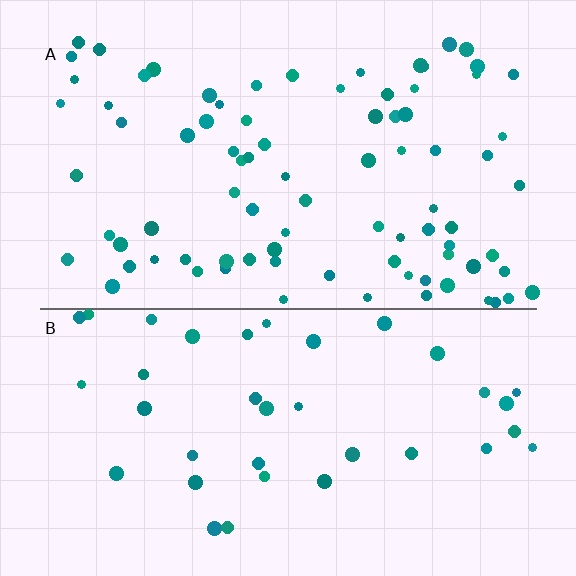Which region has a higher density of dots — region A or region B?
A (the top).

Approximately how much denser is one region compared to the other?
Approximately 2.3× — region A over region B.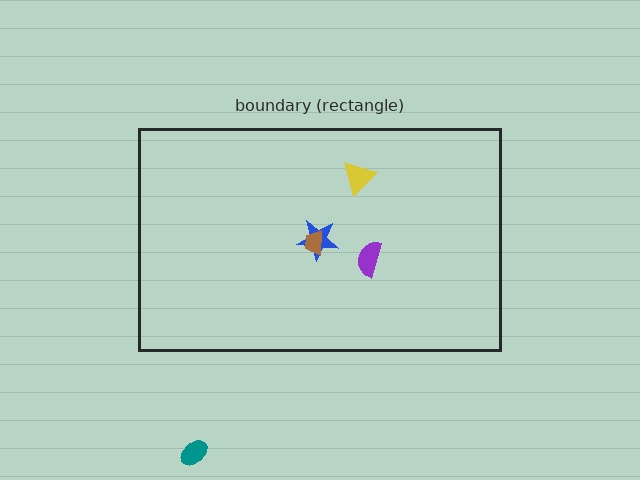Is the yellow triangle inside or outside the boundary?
Inside.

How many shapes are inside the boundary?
4 inside, 1 outside.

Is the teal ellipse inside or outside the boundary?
Outside.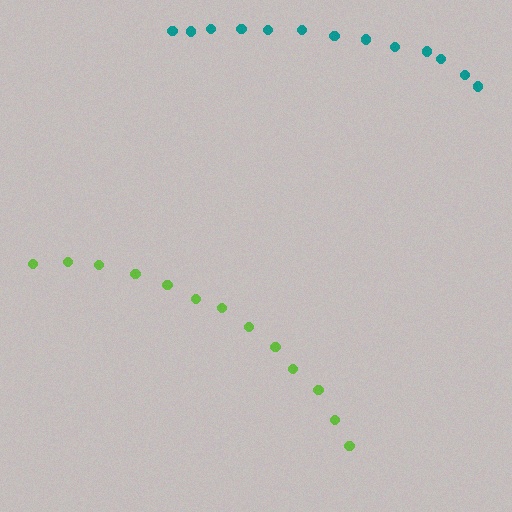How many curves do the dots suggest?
There are 2 distinct paths.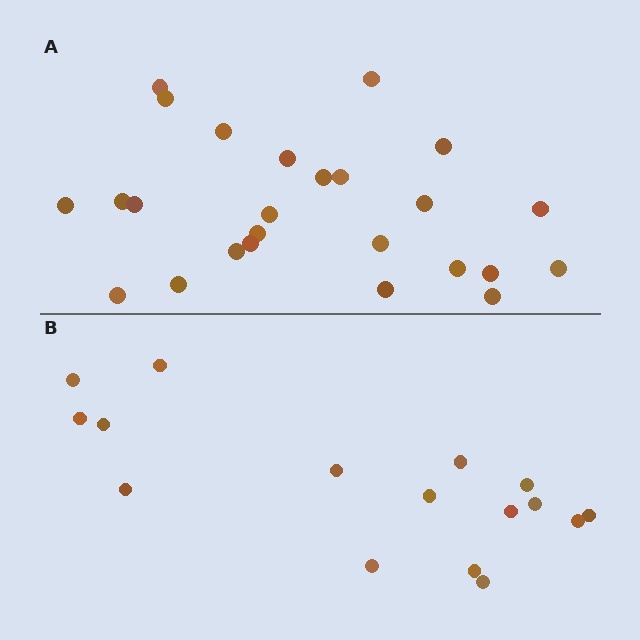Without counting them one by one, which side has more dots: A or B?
Region A (the top region) has more dots.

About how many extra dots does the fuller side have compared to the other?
Region A has roughly 8 or so more dots than region B.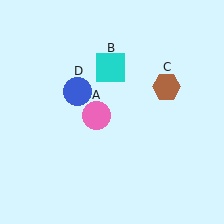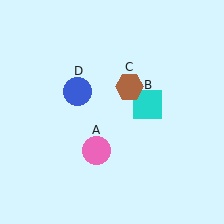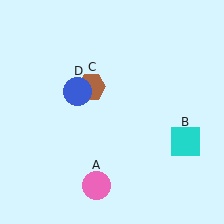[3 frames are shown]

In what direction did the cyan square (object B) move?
The cyan square (object B) moved down and to the right.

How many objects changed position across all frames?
3 objects changed position: pink circle (object A), cyan square (object B), brown hexagon (object C).